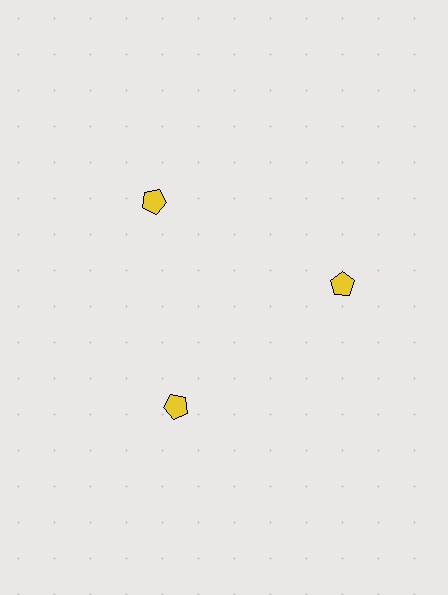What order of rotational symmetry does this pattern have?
This pattern has 3-fold rotational symmetry.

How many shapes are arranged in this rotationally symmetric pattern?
There are 3 shapes, arranged in 3 groups of 1.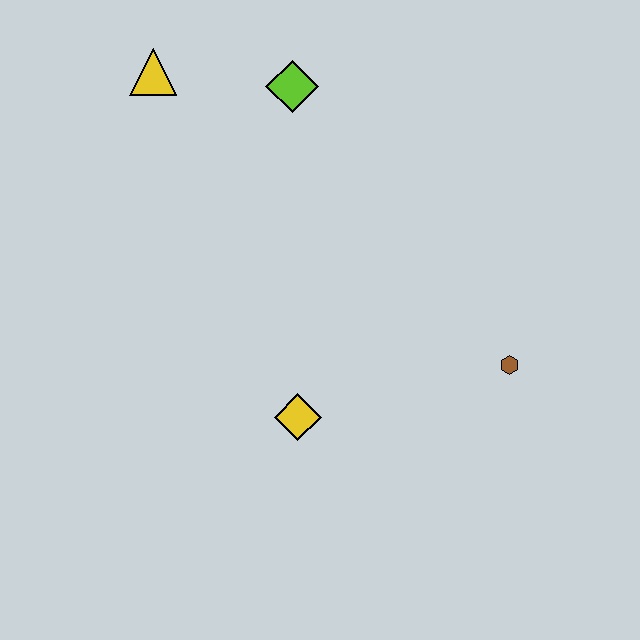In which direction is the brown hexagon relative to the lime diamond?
The brown hexagon is below the lime diamond.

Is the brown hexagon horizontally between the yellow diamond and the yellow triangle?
No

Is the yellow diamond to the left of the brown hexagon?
Yes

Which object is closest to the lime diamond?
The yellow triangle is closest to the lime diamond.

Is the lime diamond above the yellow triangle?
No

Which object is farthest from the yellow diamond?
The yellow triangle is farthest from the yellow diamond.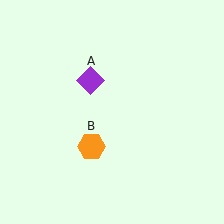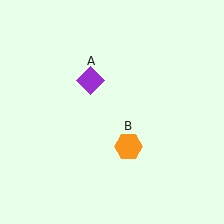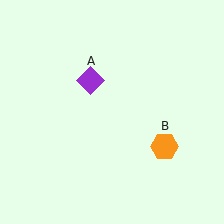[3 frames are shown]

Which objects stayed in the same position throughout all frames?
Purple diamond (object A) remained stationary.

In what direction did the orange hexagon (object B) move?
The orange hexagon (object B) moved right.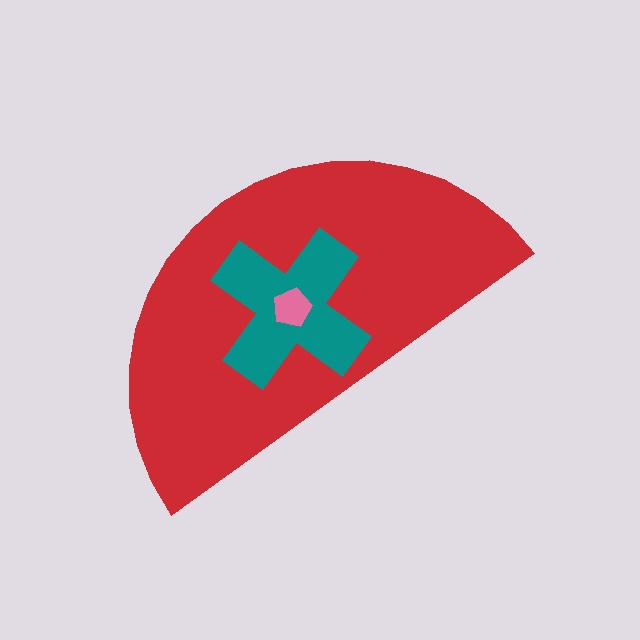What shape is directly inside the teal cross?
The pink pentagon.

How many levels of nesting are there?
3.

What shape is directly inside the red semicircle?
The teal cross.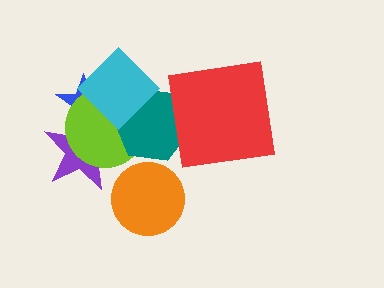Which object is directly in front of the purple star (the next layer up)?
The lime circle is directly in front of the purple star.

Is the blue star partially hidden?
Yes, it is partially covered by another shape.